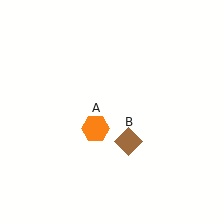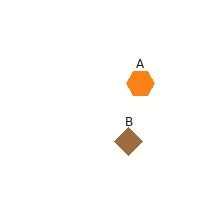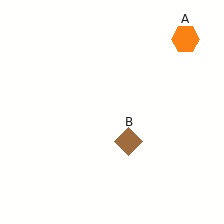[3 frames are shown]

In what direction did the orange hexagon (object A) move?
The orange hexagon (object A) moved up and to the right.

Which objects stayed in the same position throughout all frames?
Brown diamond (object B) remained stationary.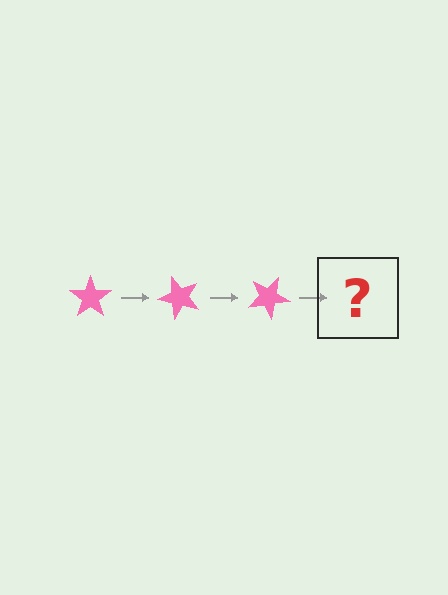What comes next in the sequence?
The next element should be a pink star rotated 150 degrees.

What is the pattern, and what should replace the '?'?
The pattern is that the star rotates 50 degrees each step. The '?' should be a pink star rotated 150 degrees.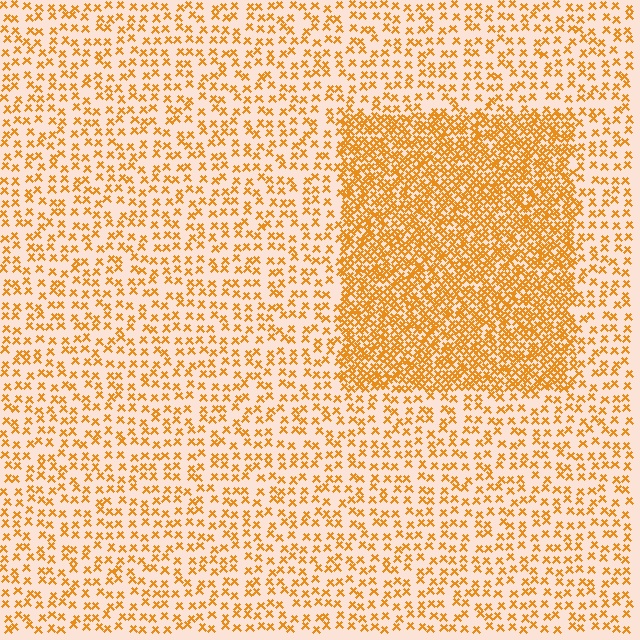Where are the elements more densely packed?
The elements are more densely packed inside the rectangle boundary.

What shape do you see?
I see a rectangle.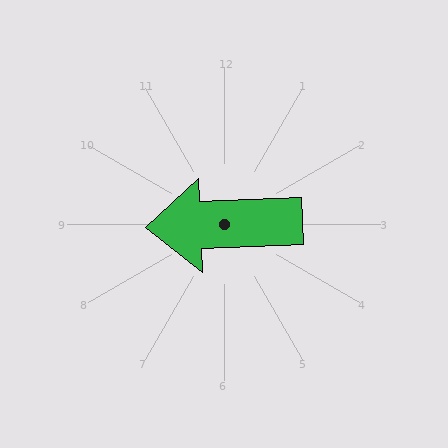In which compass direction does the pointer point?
West.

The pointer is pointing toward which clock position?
Roughly 9 o'clock.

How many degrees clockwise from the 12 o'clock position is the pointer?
Approximately 267 degrees.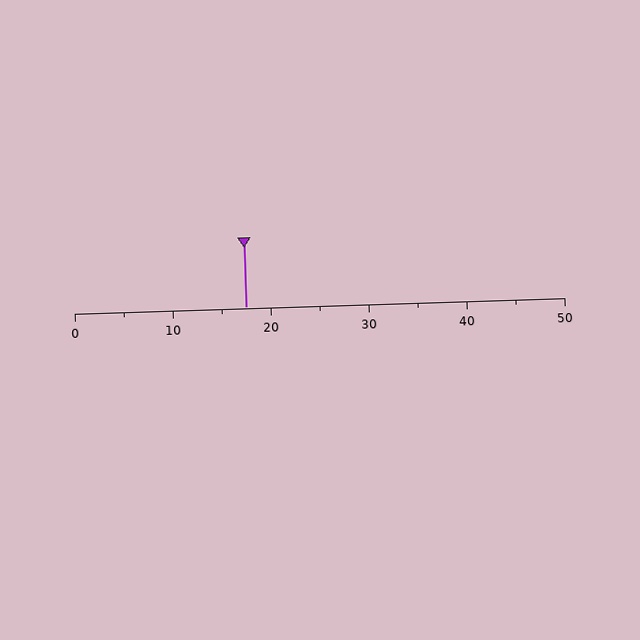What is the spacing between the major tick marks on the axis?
The major ticks are spaced 10 apart.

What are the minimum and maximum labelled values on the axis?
The axis runs from 0 to 50.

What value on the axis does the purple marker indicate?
The marker indicates approximately 17.5.